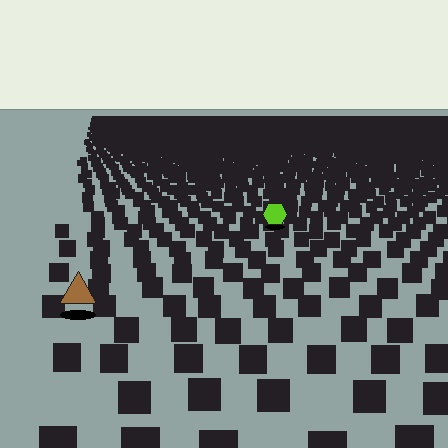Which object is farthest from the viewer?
The lime hexagon is farthest from the viewer. It appears smaller and the ground texture around it is denser.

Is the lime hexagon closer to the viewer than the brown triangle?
No. The brown triangle is closer — you can tell from the texture gradient: the ground texture is coarser near it.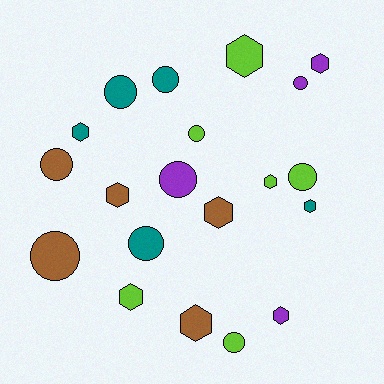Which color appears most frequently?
Lime, with 6 objects.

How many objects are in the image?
There are 20 objects.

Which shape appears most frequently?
Circle, with 10 objects.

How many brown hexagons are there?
There are 3 brown hexagons.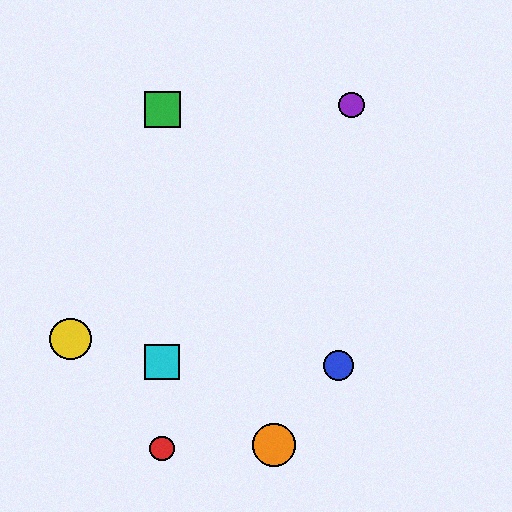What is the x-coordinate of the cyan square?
The cyan square is at x≈162.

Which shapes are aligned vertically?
The red circle, the green square, the cyan square are aligned vertically.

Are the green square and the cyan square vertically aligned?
Yes, both are at x≈162.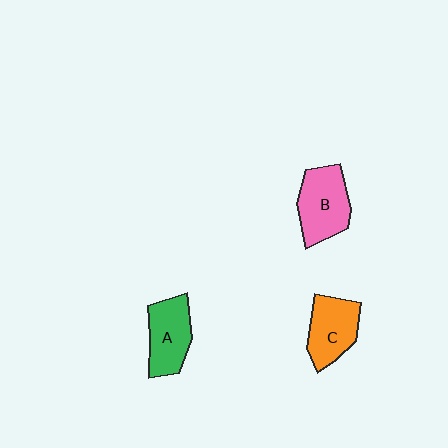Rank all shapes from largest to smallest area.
From largest to smallest: B (pink), A (green), C (orange).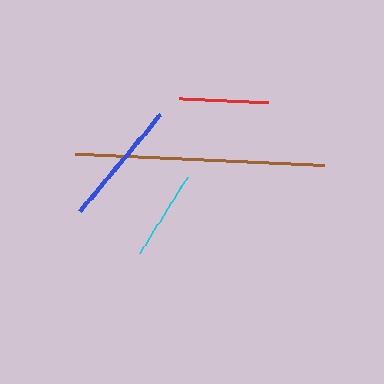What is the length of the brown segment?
The brown segment is approximately 250 pixels long.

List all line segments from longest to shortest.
From longest to shortest: brown, blue, red, cyan.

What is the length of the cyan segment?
The cyan segment is approximately 89 pixels long.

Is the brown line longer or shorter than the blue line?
The brown line is longer than the blue line.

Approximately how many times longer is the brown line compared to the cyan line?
The brown line is approximately 2.8 times the length of the cyan line.